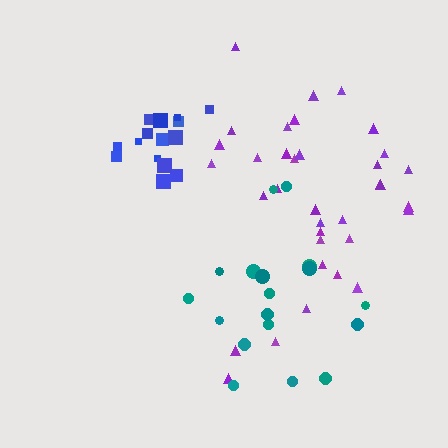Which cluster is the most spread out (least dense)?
Teal.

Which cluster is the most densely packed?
Blue.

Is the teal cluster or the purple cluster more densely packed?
Purple.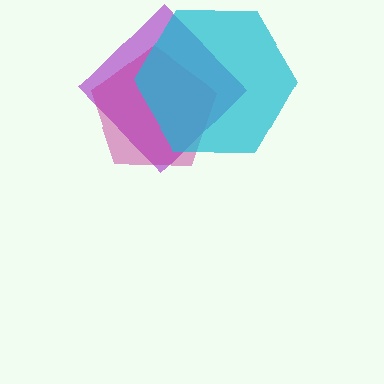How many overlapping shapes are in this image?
There are 3 overlapping shapes in the image.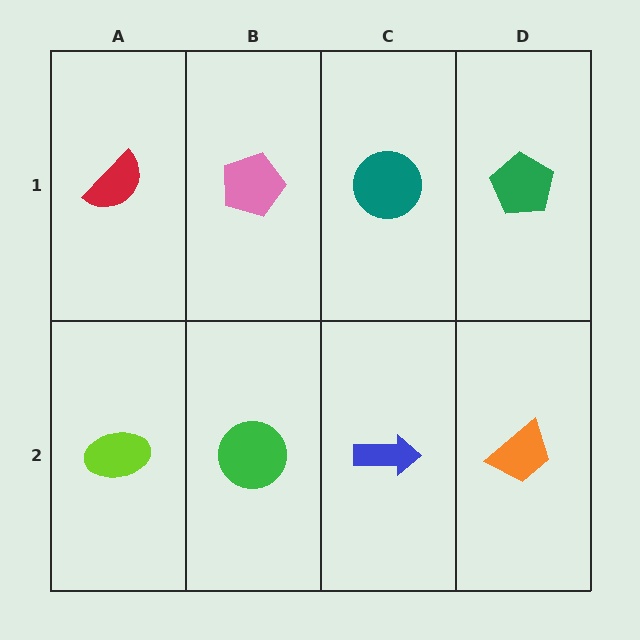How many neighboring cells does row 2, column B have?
3.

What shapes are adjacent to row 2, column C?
A teal circle (row 1, column C), a green circle (row 2, column B), an orange trapezoid (row 2, column D).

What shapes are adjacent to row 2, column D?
A green pentagon (row 1, column D), a blue arrow (row 2, column C).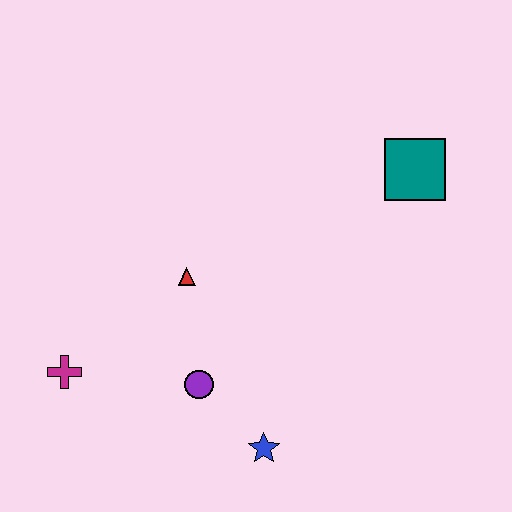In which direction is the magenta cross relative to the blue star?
The magenta cross is to the left of the blue star.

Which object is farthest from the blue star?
The teal square is farthest from the blue star.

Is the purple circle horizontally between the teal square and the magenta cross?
Yes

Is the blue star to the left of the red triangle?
No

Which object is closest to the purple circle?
The blue star is closest to the purple circle.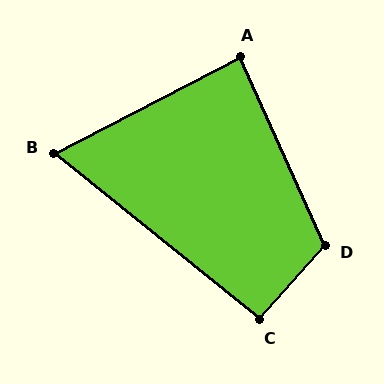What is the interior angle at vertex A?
Approximately 87 degrees (approximately right).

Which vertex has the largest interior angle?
D, at approximately 114 degrees.